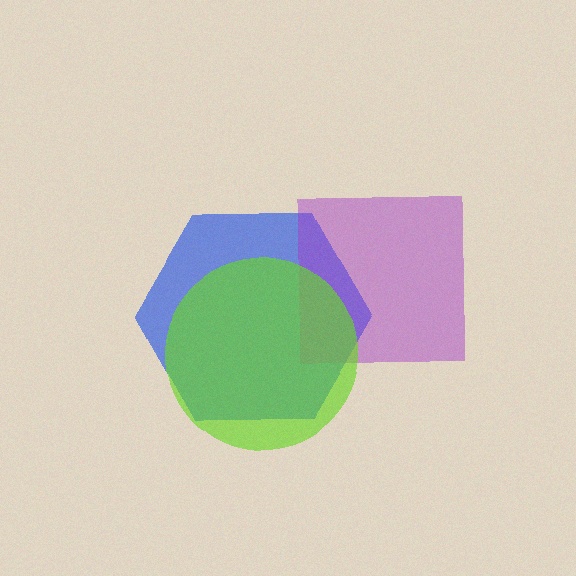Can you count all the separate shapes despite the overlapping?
Yes, there are 3 separate shapes.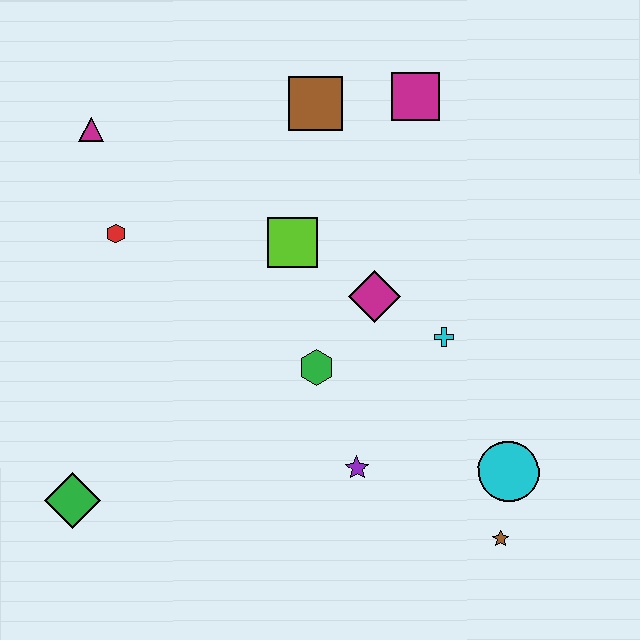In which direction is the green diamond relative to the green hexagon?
The green diamond is to the left of the green hexagon.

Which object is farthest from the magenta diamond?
The green diamond is farthest from the magenta diamond.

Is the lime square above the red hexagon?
No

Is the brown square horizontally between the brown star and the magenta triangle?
Yes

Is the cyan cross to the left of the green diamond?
No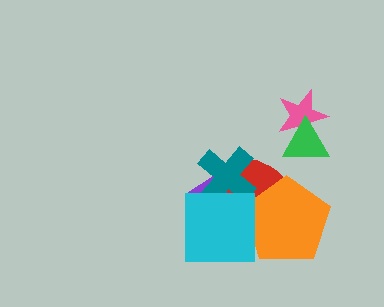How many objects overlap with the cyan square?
4 objects overlap with the cyan square.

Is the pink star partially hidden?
Yes, it is partially covered by another shape.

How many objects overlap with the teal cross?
3 objects overlap with the teal cross.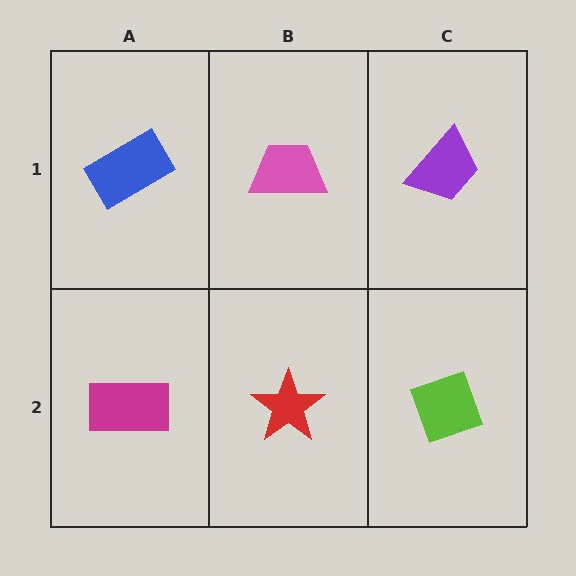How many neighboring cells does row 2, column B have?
3.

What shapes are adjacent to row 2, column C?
A purple trapezoid (row 1, column C), a red star (row 2, column B).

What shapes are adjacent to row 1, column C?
A lime diamond (row 2, column C), a pink trapezoid (row 1, column B).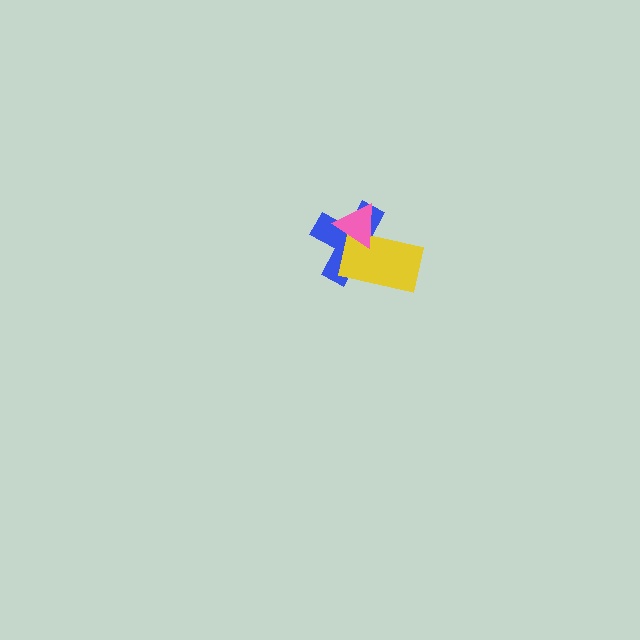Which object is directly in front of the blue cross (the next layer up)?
The yellow rectangle is directly in front of the blue cross.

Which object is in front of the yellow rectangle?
The pink triangle is in front of the yellow rectangle.